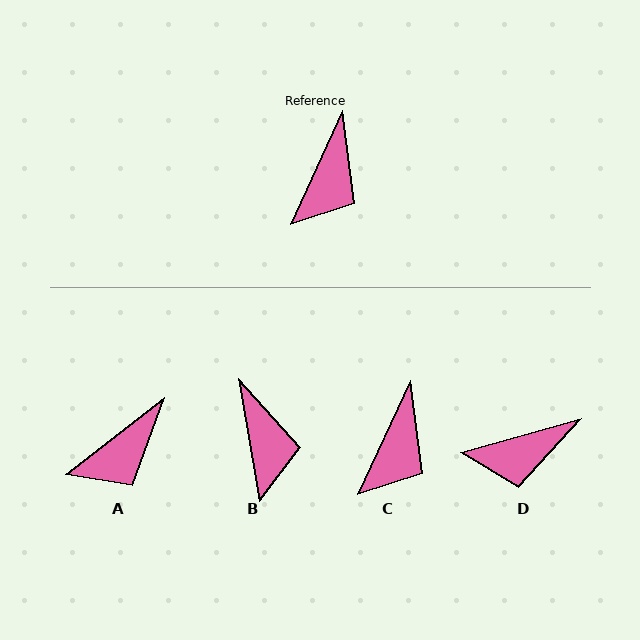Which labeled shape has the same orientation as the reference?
C.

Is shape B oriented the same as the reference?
No, it is off by about 35 degrees.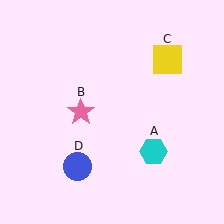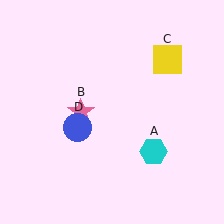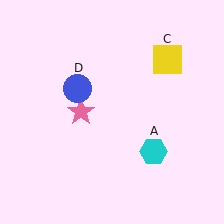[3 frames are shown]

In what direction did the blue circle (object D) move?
The blue circle (object D) moved up.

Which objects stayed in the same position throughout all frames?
Cyan hexagon (object A) and pink star (object B) and yellow square (object C) remained stationary.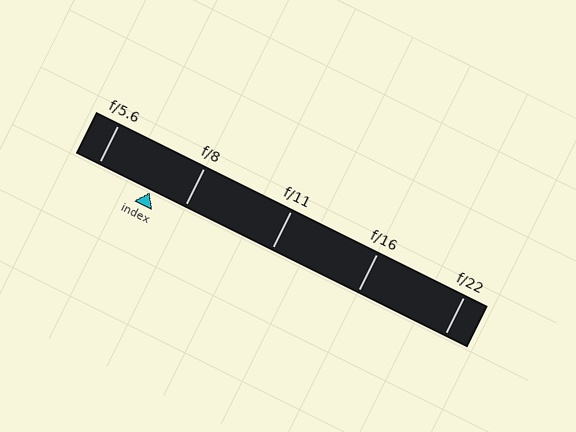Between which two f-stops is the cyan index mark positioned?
The index mark is between f/5.6 and f/8.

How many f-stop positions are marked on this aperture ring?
There are 5 f-stop positions marked.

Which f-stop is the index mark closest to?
The index mark is closest to f/8.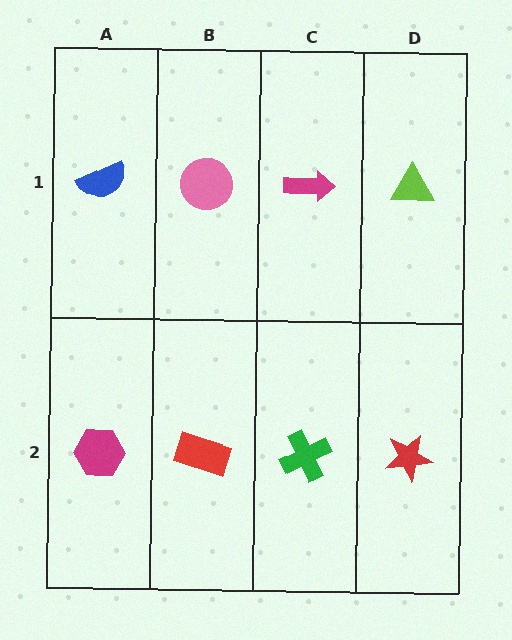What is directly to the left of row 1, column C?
A pink circle.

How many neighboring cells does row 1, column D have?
2.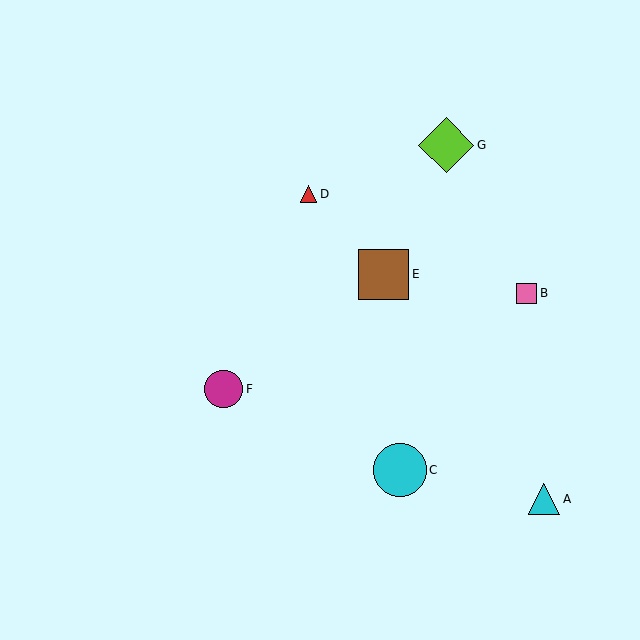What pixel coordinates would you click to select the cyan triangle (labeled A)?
Click at (544, 499) to select the cyan triangle A.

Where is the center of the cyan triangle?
The center of the cyan triangle is at (544, 499).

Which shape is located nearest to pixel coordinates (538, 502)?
The cyan triangle (labeled A) at (544, 499) is nearest to that location.